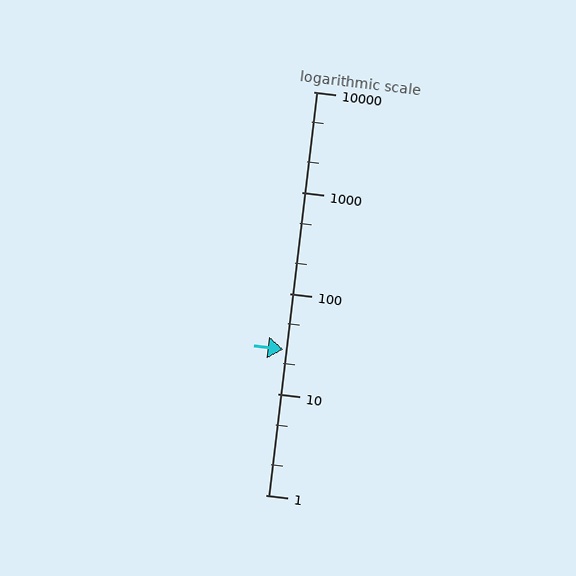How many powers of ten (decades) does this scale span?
The scale spans 4 decades, from 1 to 10000.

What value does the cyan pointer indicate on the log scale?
The pointer indicates approximately 28.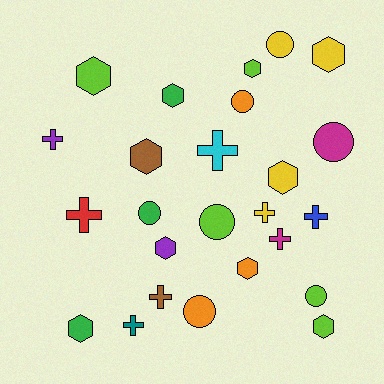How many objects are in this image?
There are 25 objects.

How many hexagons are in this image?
There are 10 hexagons.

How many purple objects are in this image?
There are 2 purple objects.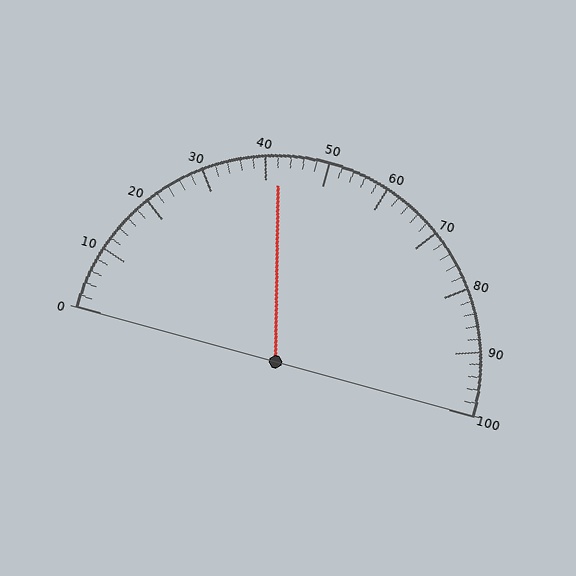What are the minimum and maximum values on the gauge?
The gauge ranges from 0 to 100.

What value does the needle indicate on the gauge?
The needle indicates approximately 42.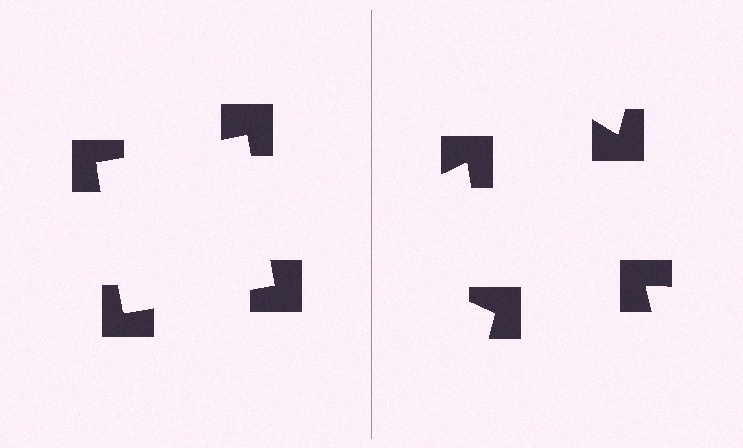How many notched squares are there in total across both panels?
8 — 4 on each side.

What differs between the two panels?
The notched squares are positioned identically on both sides; only the wedge orientations differ. On the left they align to a square; on the right they are misaligned.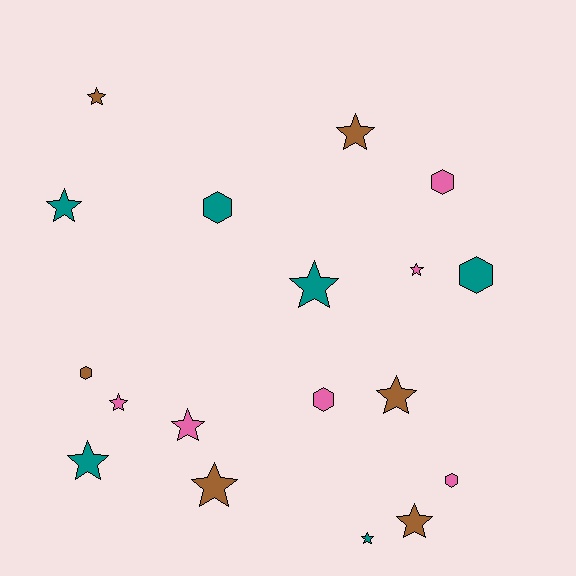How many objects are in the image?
There are 18 objects.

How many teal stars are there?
There are 4 teal stars.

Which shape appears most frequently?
Star, with 12 objects.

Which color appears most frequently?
Teal, with 6 objects.